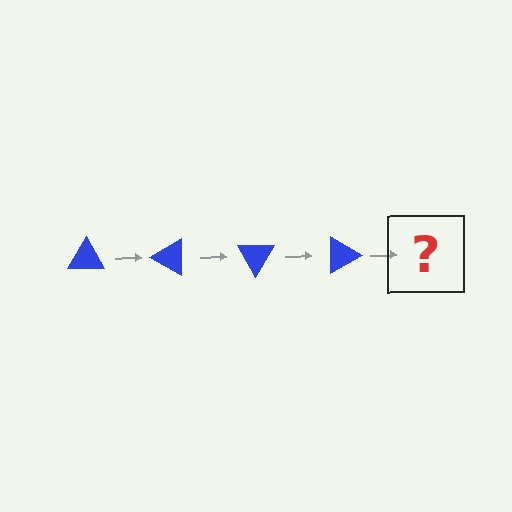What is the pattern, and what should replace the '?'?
The pattern is that the triangle rotates 30 degrees each step. The '?' should be a blue triangle rotated 120 degrees.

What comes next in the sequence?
The next element should be a blue triangle rotated 120 degrees.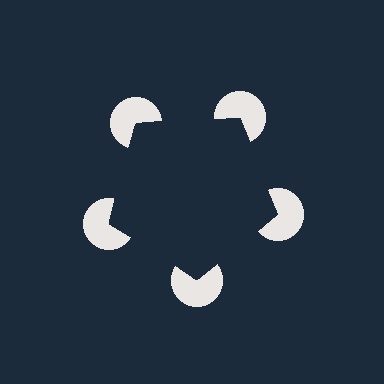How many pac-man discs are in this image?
There are 5 — one at each vertex of the illusory pentagon.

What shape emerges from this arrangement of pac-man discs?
An illusory pentagon — its edges are inferred from the aligned wedge cuts in the pac-man discs, not physically drawn.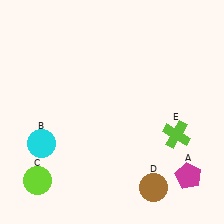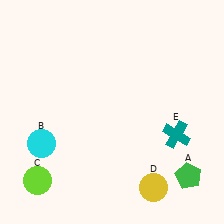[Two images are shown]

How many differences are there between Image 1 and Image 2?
There are 3 differences between the two images.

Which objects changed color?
A changed from magenta to green. D changed from brown to yellow. E changed from lime to teal.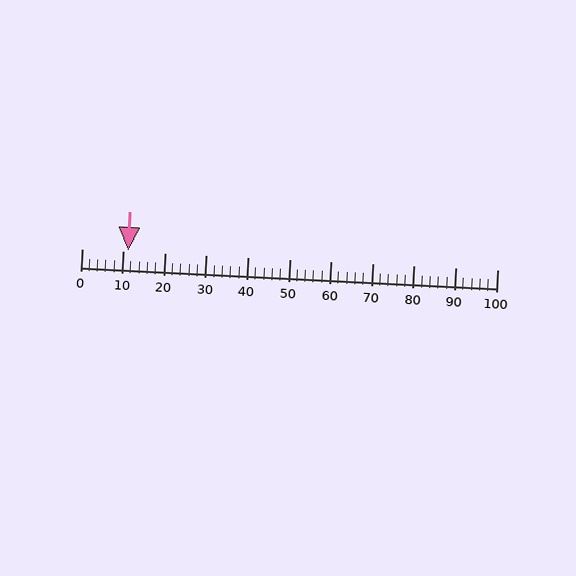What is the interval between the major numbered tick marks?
The major tick marks are spaced 10 units apart.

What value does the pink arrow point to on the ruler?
The pink arrow points to approximately 11.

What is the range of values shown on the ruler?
The ruler shows values from 0 to 100.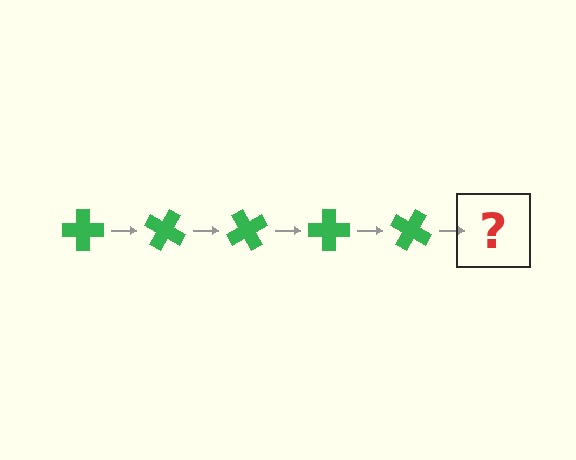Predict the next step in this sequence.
The next step is a green cross rotated 150 degrees.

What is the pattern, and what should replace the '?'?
The pattern is that the cross rotates 30 degrees each step. The '?' should be a green cross rotated 150 degrees.